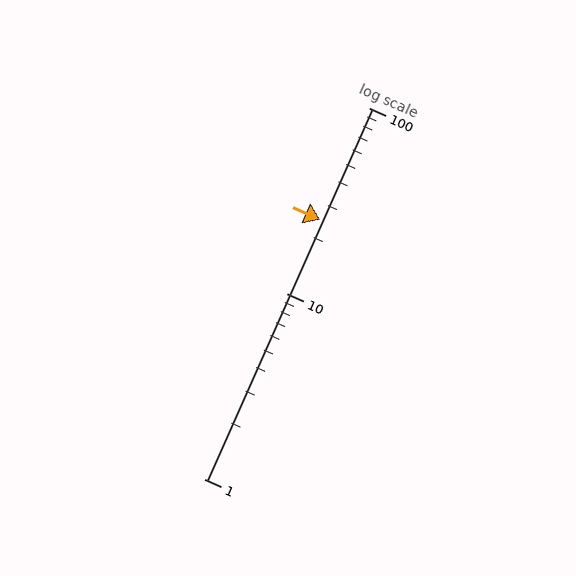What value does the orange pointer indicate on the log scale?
The pointer indicates approximately 25.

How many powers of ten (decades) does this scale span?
The scale spans 2 decades, from 1 to 100.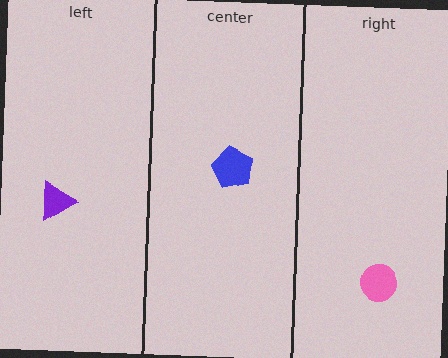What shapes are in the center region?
The blue pentagon.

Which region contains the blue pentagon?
The center region.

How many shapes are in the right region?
1.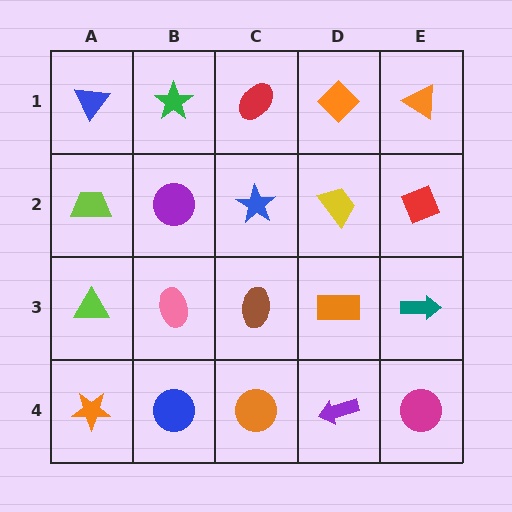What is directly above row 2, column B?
A green star.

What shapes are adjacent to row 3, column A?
A lime trapezoid (row 2, column A), an orange star (row 4, column A), a pink ellipse (row 3, column B).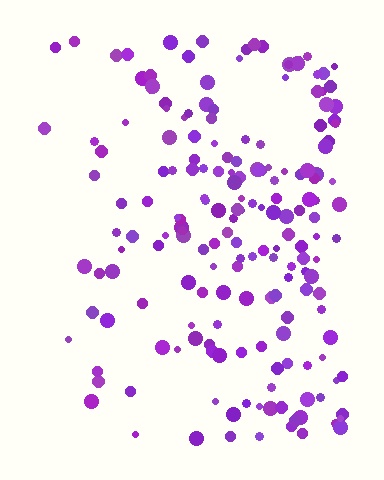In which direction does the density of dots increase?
From left to right, with the right side densest.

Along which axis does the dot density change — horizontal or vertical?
Horizontal.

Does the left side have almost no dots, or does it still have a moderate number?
Still a moderate number, just noticeably fewer than the right.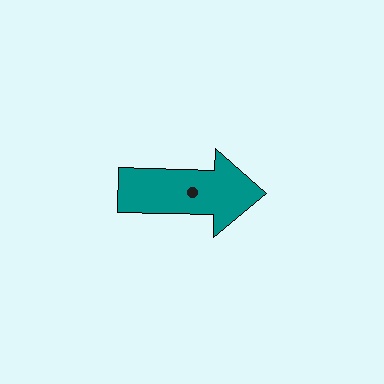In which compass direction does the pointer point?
East.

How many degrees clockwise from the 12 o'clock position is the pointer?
Approximately 92 degrees.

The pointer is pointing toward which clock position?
Roughly 3 o'clock.